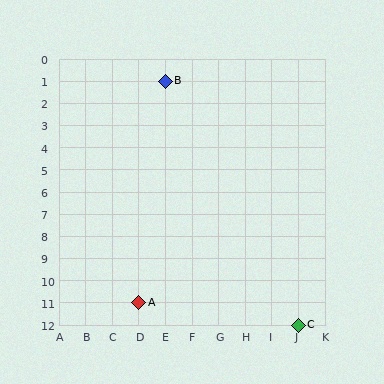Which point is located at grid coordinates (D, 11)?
Point A is at (D, 11).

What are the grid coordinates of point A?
Point A is at grid coordinates (D, 11).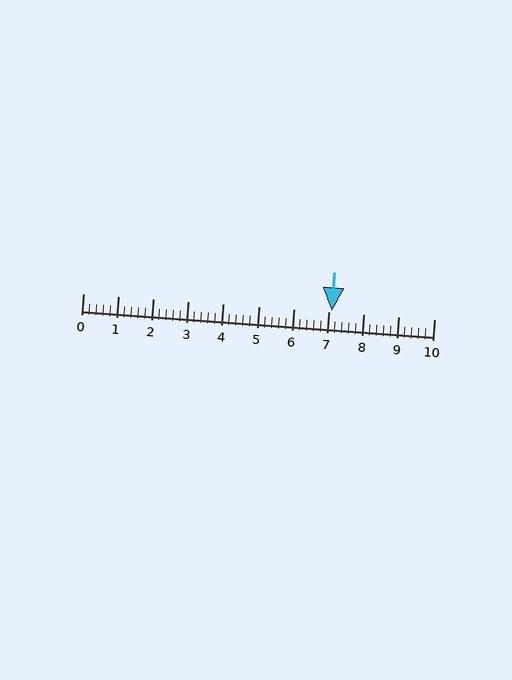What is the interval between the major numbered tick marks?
The major tick marks are spaced 1 units apart.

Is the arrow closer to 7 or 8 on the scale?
The arrow is closer to 7.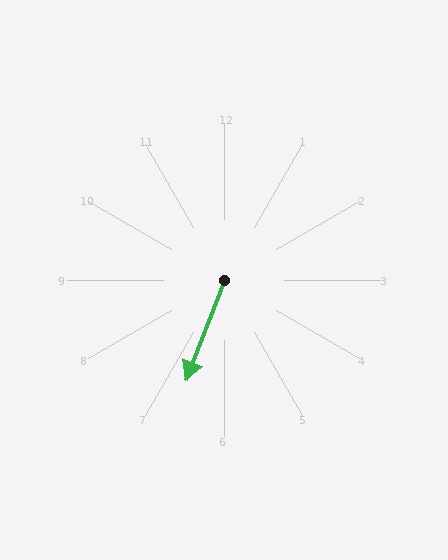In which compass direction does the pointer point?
South.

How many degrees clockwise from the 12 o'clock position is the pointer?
Approximately 201 degrees.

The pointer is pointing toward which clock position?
Roughly 7 o'clock.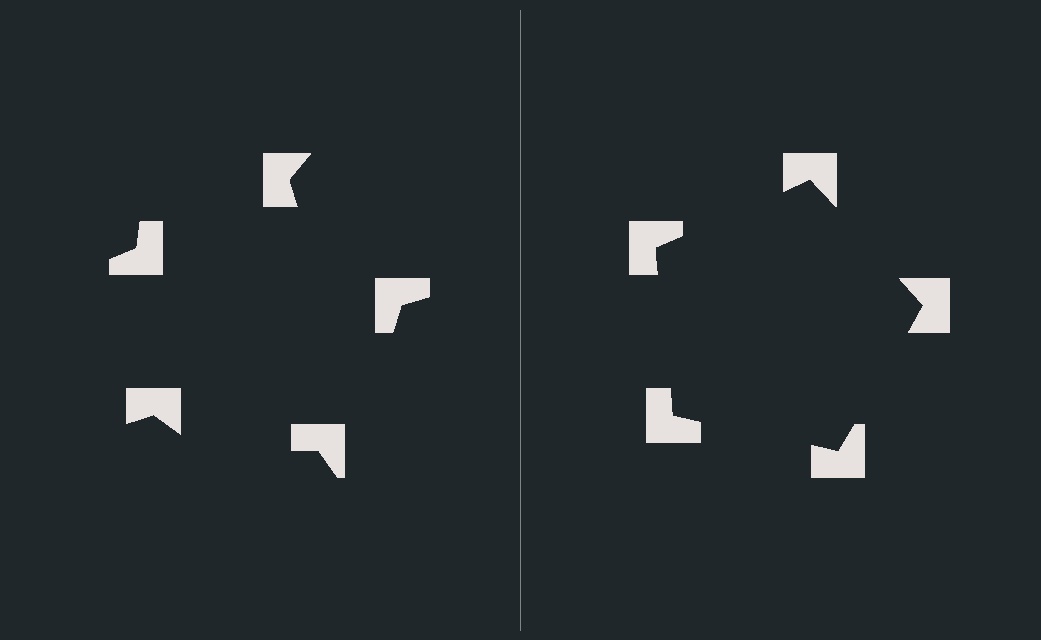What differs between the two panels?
The notched squares are positioned identically on both sides; only the wedge orientations differ. On the right they align to a pentagon; on the left they are misaligned.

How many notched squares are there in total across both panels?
10 — 5 on each side.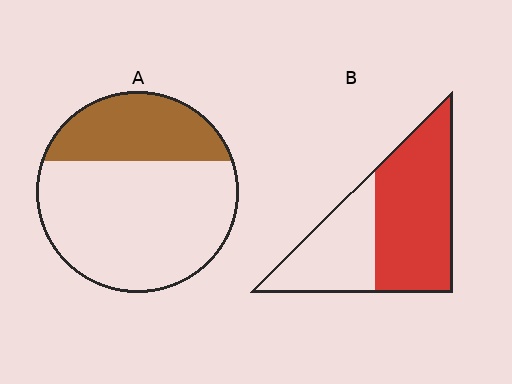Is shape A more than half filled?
No.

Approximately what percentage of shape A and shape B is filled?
A is approximately 30% and B is approximately 60%.